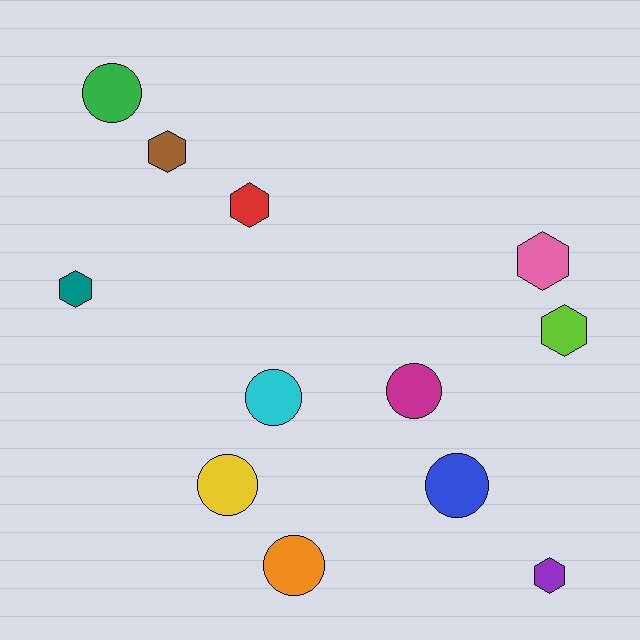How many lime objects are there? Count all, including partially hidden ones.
There is 1 lime object.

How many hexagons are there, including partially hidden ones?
There are 6 hexagons.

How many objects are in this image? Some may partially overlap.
There are 12 objects.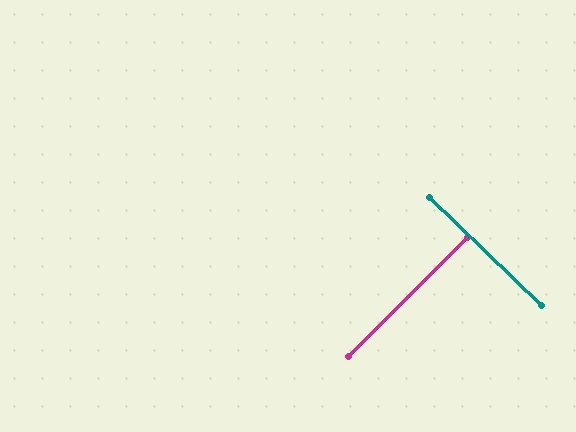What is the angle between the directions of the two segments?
Approximately 89 degrees.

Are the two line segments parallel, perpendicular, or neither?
Perpendicular — they meet at approximately 89°.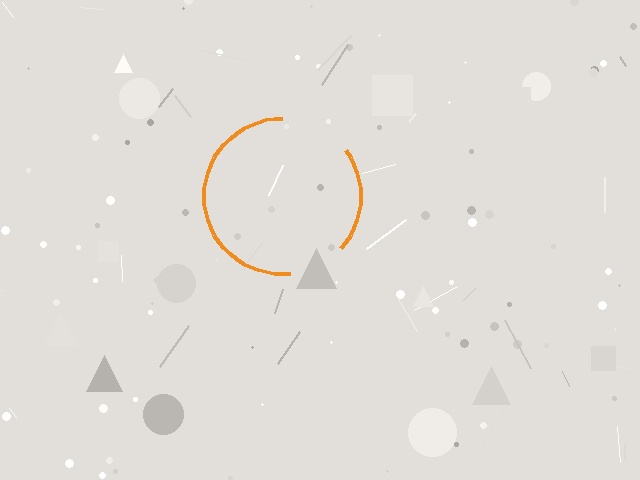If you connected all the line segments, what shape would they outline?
They would outline a circle.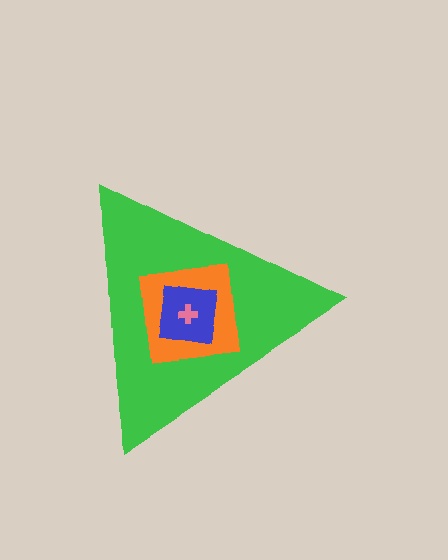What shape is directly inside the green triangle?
The orange square.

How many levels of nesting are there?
4.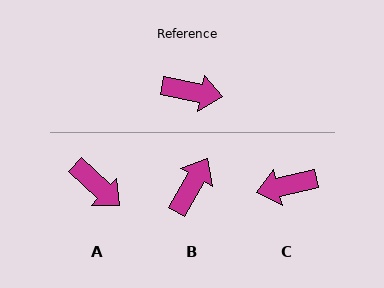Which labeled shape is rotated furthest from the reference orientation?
C, about 156 degrees away.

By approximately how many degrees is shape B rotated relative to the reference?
Approximately 71 degrees counter-clockwise.